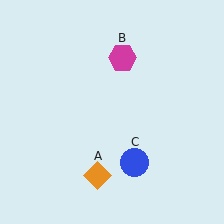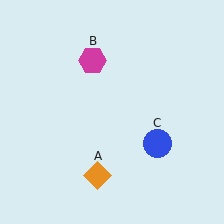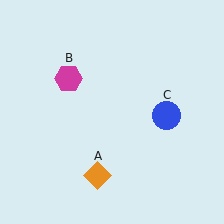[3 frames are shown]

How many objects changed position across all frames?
2 objects changed position: magenta hexagon (object B), blue circle (object C).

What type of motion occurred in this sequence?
The magenta hexagon (object B), blue circle (object C) rotated counterclockwise around the center of the scene.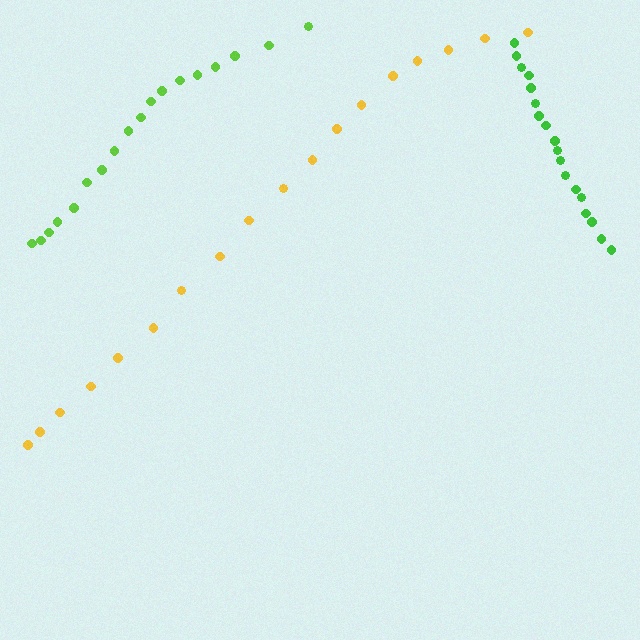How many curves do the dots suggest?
There are 3 distinct paths.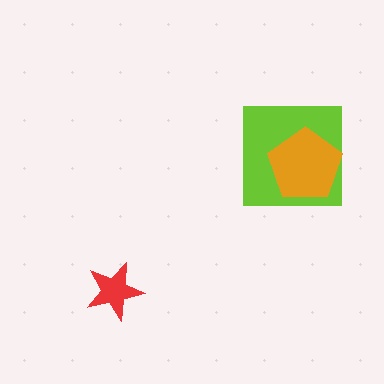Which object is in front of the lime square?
The orange pentagon is in front of the lime square.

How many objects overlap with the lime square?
1 object overlaps with the lime square.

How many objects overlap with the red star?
0 objects overlap with the red star.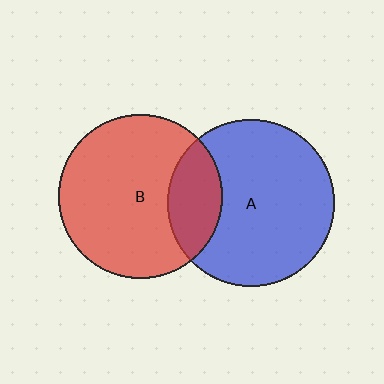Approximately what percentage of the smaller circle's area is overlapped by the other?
Approximately 20%.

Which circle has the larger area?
Circle A (blue).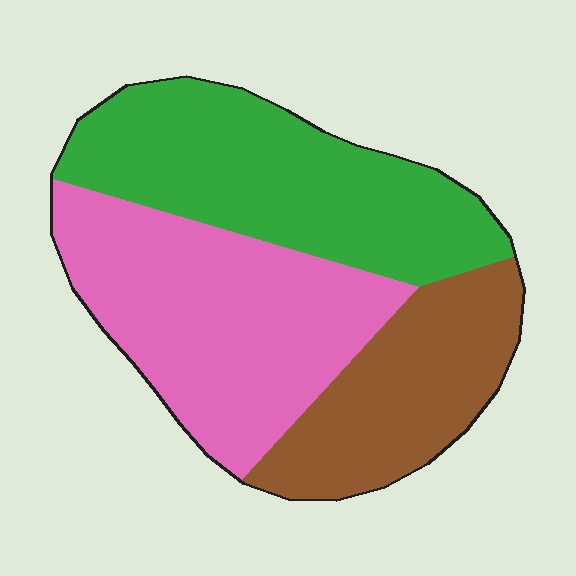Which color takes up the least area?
Brown, at roughly 25%.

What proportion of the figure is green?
Green takes up between a third and a half of the figure.